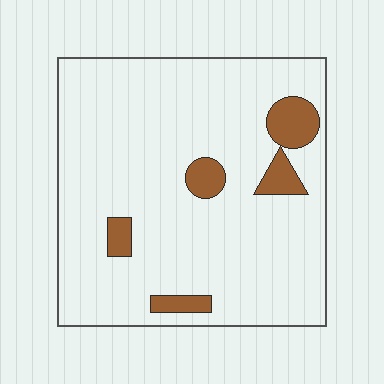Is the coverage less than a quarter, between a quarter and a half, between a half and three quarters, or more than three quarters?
Less than a quarter.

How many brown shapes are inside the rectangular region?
5.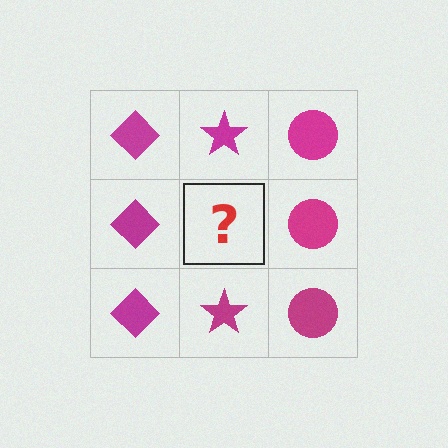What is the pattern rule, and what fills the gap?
The rule is that each column has a consistent shape. The gap should be filled with a magenta star.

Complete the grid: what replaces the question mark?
The question mark should be replaced with a magenta star.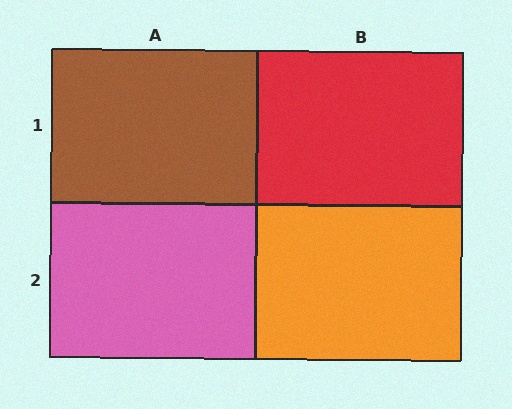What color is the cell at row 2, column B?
Orange.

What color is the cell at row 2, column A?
Pink.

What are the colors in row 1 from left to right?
Brown, red.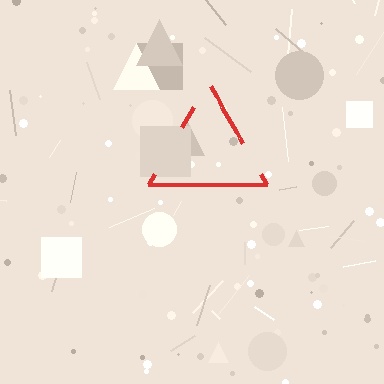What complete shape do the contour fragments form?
The contour fragments form a triangle.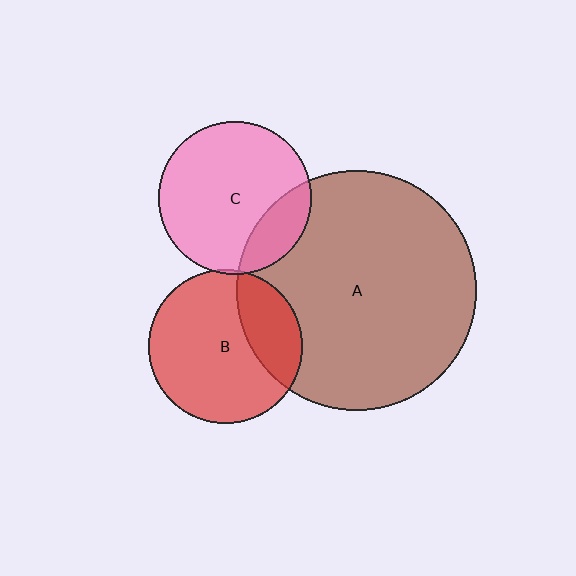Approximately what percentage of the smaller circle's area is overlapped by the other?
Approximately 20%.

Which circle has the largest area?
Circle A (brown).